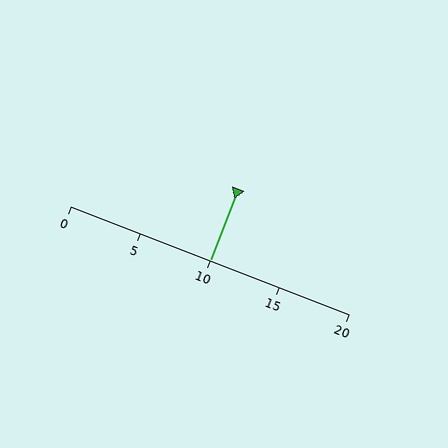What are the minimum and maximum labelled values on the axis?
The axis runs from 0 to 20.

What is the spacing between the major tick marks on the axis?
The major ticks are spaced 5 apart.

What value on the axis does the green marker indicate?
The marker indicates approximately 10.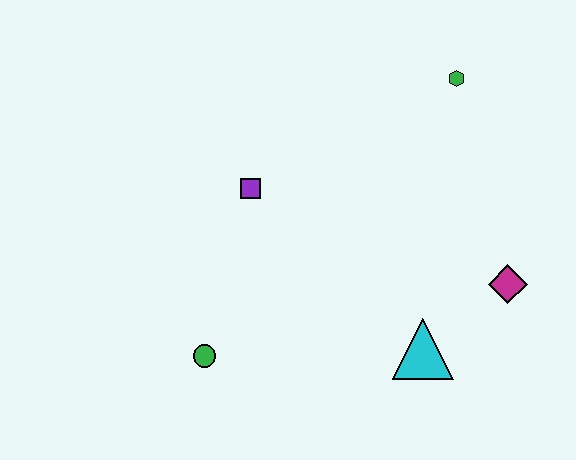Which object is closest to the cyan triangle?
The magenta diamond is closest to the cyan triangle.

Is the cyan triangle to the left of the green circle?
No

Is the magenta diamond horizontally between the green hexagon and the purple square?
No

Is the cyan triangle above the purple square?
No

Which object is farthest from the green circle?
The green hexagon is farthest from the green circle.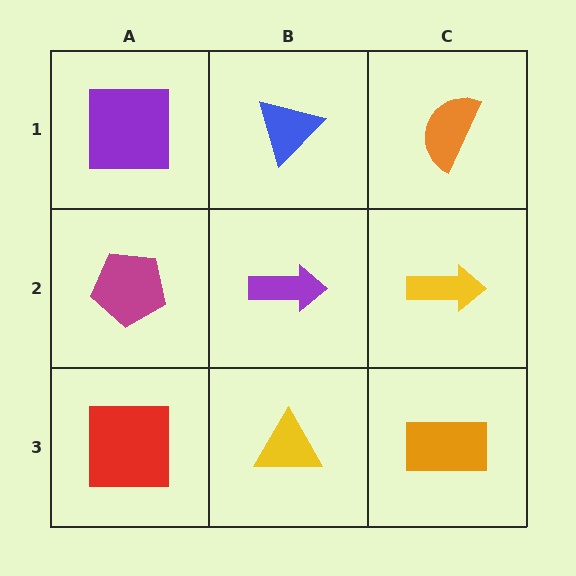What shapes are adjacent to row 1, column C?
A yellow arrow (row 2, column C), a blue triangle (row 1, column B).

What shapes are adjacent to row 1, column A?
A magenta pentagon (row 2, column A), a blue triangle (row 1, column B).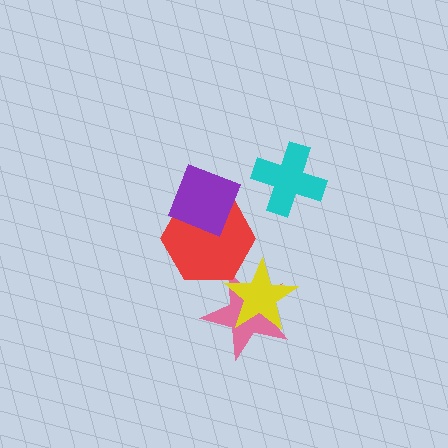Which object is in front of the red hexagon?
The purple diamond is in front of the red hexagon.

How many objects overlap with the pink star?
2 objects overlap with the pink star.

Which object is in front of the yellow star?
The red hexagon is in front of the yellow star.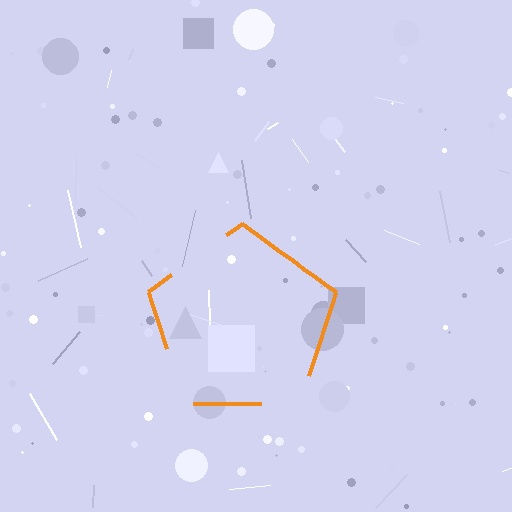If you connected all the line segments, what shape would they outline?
They would outline a pentagon.